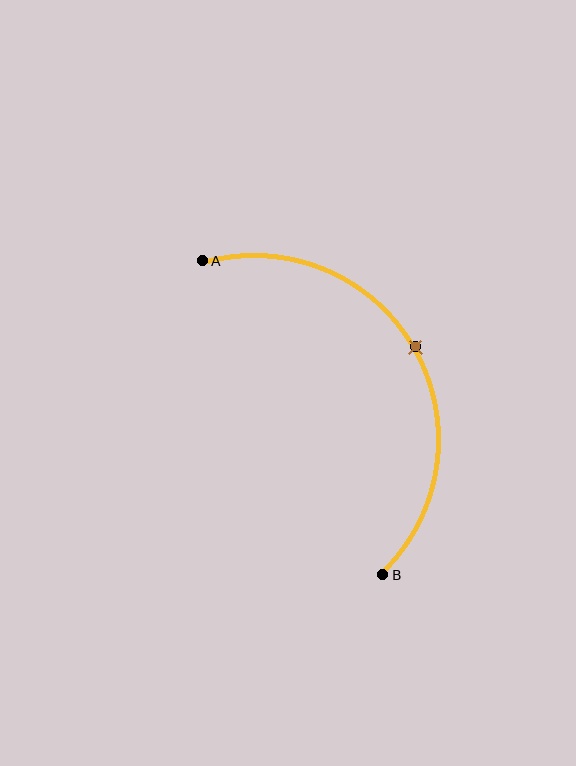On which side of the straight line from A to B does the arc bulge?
The arc bulges to the right of the straight line connecting A and B.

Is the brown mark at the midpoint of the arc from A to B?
Yes. The brown mark lies on the arc at equal arc-length from both A and B — it is the arc midpoint.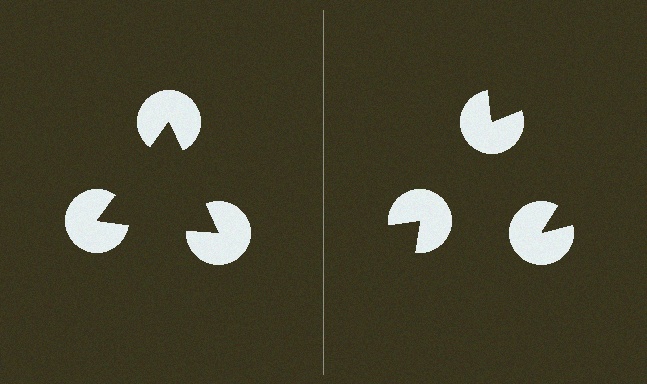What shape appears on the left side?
An illusory triangle.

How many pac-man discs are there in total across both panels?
6 — 3 on each side.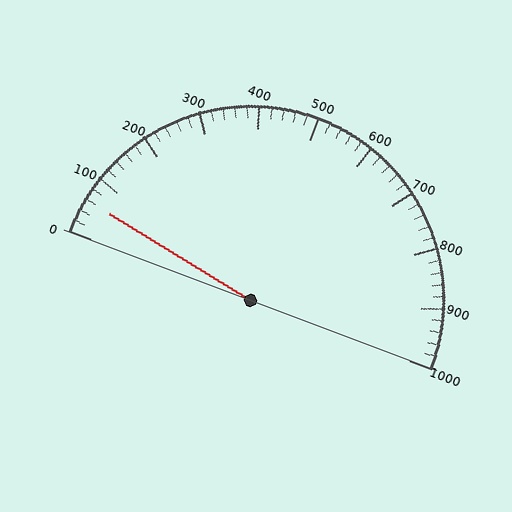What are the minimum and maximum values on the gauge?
The gauge ranges from 0 to 1000.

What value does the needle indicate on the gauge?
The needle indicates approximately 60.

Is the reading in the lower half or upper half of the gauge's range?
The reading is in the lower half of the range (0 to 1000).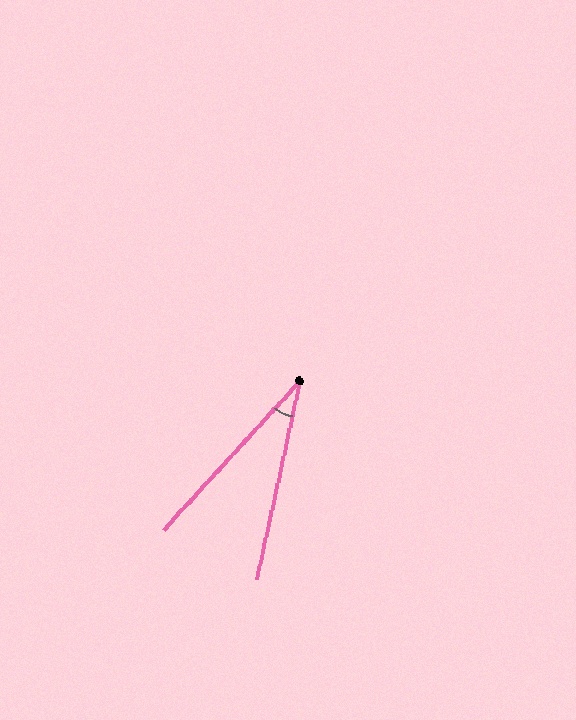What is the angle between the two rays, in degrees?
Approximately 30 degrees.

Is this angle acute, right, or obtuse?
It is acute.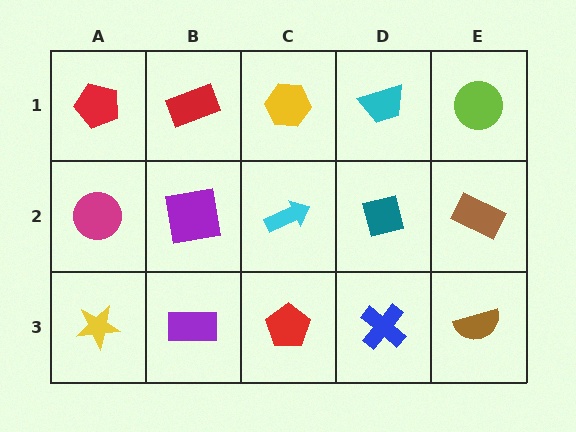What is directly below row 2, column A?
A yellow star.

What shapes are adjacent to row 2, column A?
A red pentagon (row 1, column A), a yellow star (row 3, column A), a purple square (row 2, column B).